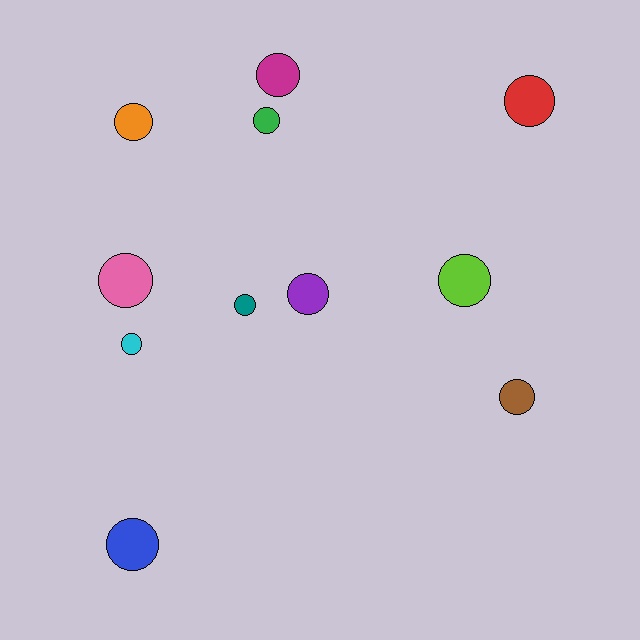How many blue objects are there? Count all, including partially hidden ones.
There is 1 blue object.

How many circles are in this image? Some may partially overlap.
There are 11 circles.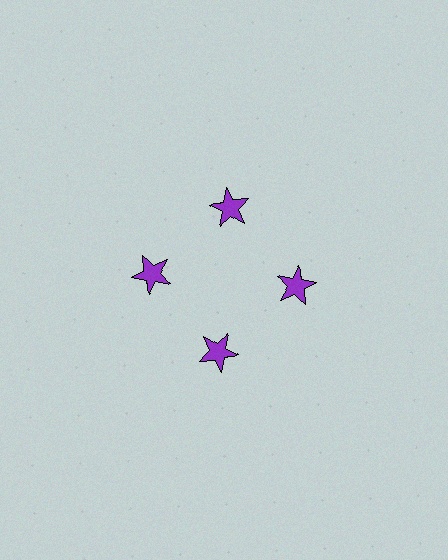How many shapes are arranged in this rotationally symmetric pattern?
There are 4 shapes, arranged in 4 groups of 1.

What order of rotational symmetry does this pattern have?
This pattern has 4-fold rotational symmetry.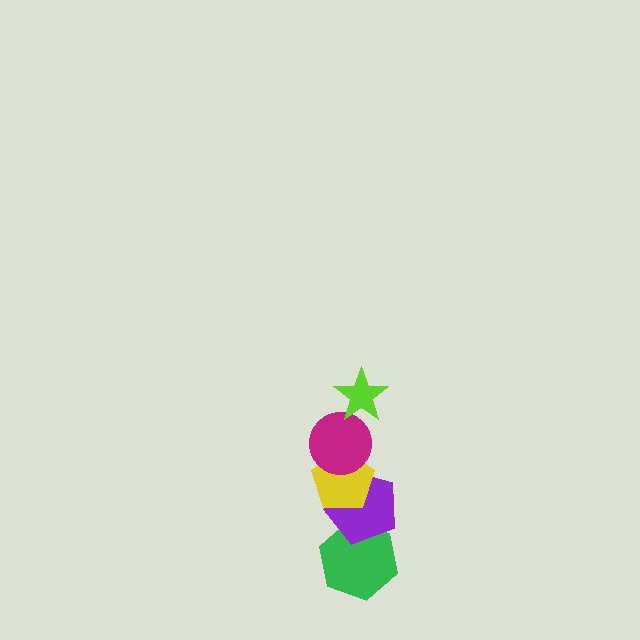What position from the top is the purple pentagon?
The purple pentagon is 4th from the top.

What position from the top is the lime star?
The lime star is 1st from the top.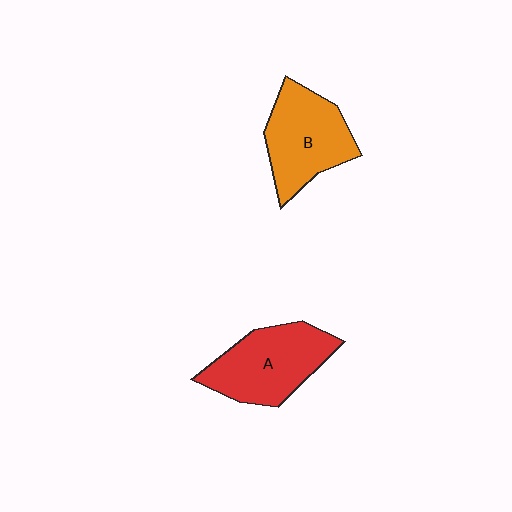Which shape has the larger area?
Shape A (red).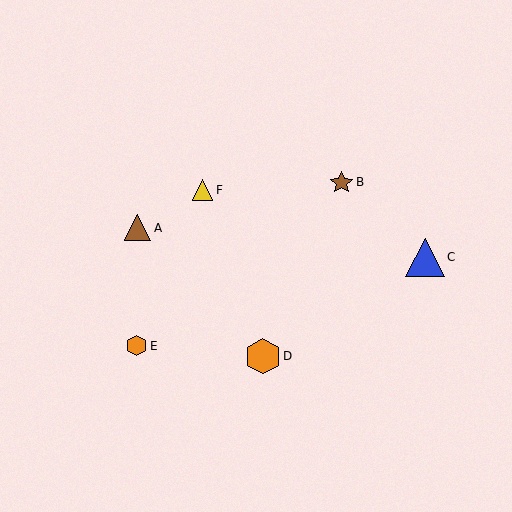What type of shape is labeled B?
Shape B is a brown star.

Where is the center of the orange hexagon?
The center of the orange hexagon is at (137, 346).